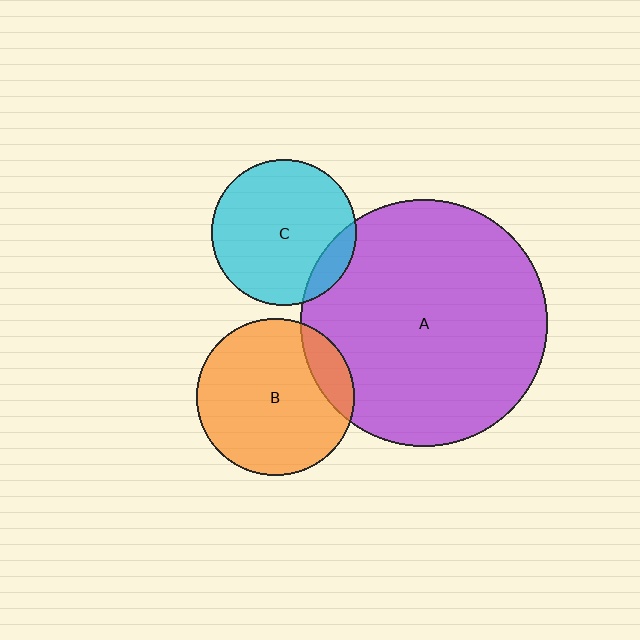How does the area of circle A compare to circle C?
Approximately 2.9 times.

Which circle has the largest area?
Circle A (purple).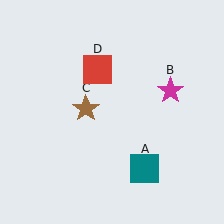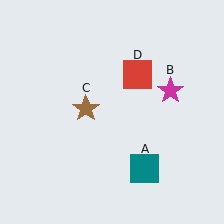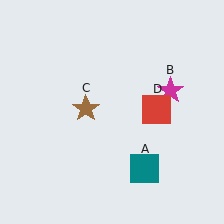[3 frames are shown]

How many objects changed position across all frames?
1 object changed position: red square (object D).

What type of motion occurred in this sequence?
The red square (object D) rotated clockwise around the center of the scene.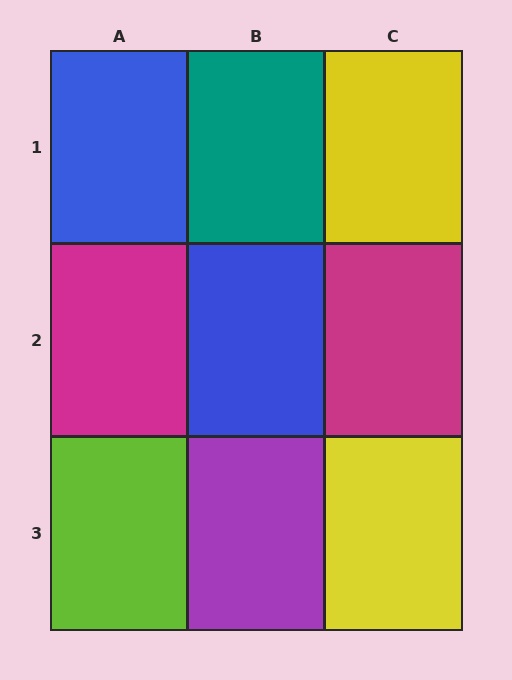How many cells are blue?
2 cells are blue.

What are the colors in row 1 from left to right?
Blue, teal, yellow.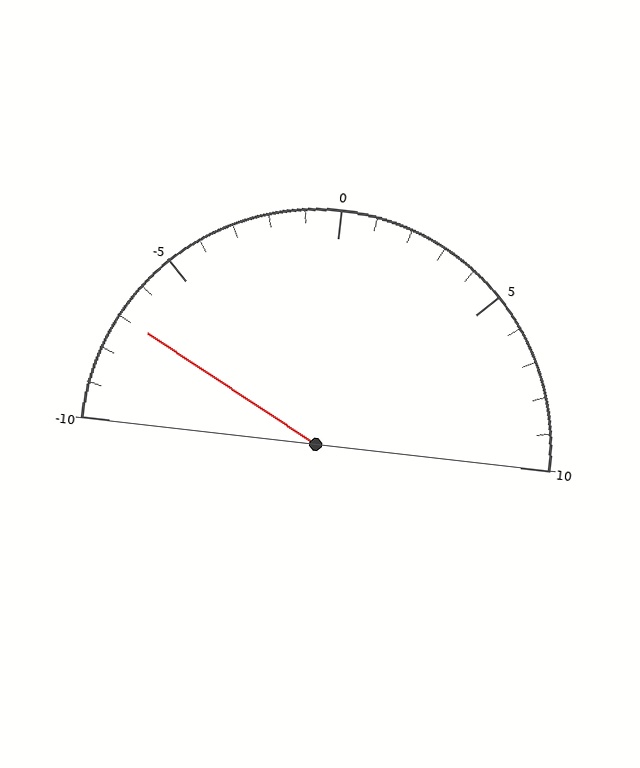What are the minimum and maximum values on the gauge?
The gauge ranges from -10 to 10.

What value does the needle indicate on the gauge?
The needle indicates approximately -7.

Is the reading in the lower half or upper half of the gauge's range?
The reading is in the lower half of the range (-10 to 10).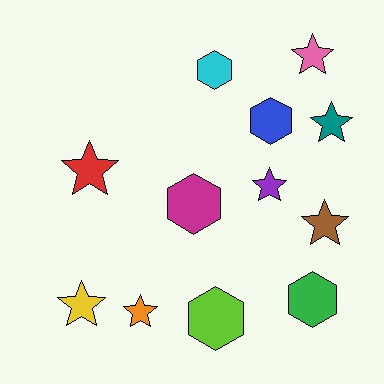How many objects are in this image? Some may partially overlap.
There are 12 objects.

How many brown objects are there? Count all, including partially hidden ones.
There is 1 brown object.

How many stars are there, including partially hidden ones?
There are 7 stars.